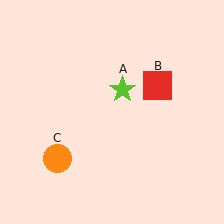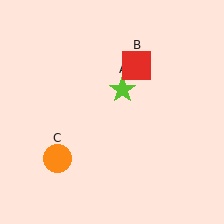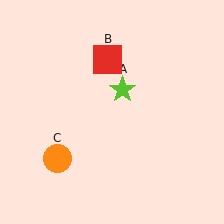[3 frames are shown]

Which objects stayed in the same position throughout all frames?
Lime star (object A) and orange circle (object C) remained stationary.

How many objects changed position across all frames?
1 object changed position: red square (object B).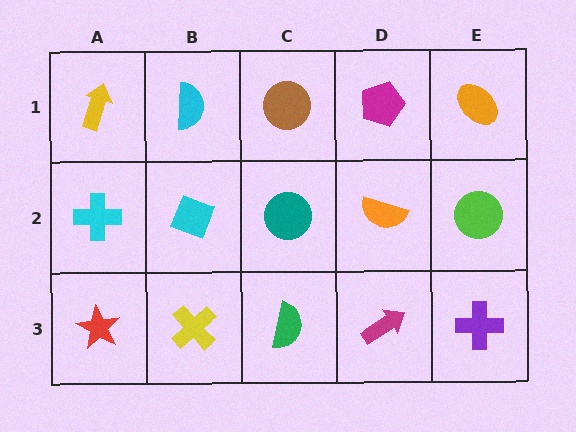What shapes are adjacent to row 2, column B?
A cyan semicircle (row 1, column B), a yellow cross (row 3, column B), a cyan cross (row 2, column A), a teal circle (row 2, column C).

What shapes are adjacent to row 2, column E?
An orange ellipse (row 1, column E), a purple cross (row 3, column E), an orange semicircle (row 2, column D).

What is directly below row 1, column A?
A cyan cross.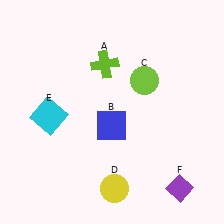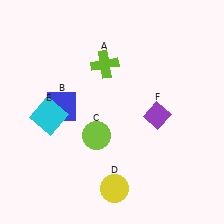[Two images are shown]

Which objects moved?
The objects that moved are: the blue square (B), the lime circle (C), the purple diamond (F).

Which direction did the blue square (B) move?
The blue square (B) moved left.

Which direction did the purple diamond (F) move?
The purple diamond (F) moved up.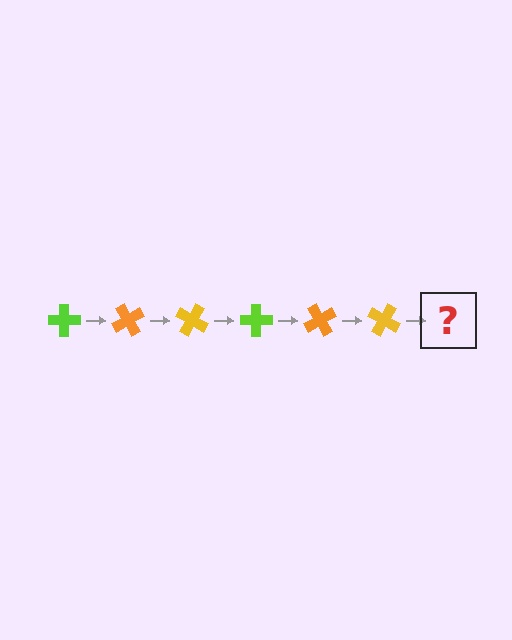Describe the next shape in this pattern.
It should be a lime cross, rotated 360 degrees from the start.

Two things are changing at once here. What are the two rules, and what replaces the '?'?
The two rules are that it rotates 60 degrees each step and the color cycles through lime, orange, and yellow. The '?' should be a lime cross, rotated 360 degrees from the start.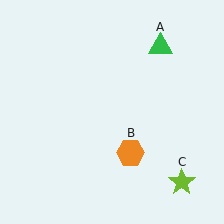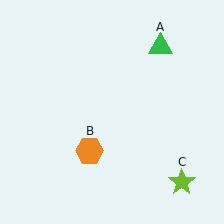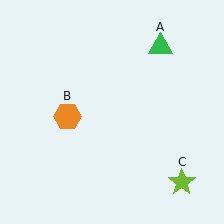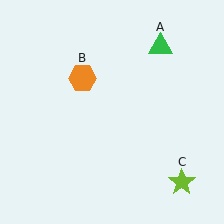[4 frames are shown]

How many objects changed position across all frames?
1 object changed position: orange hexagon (object B).